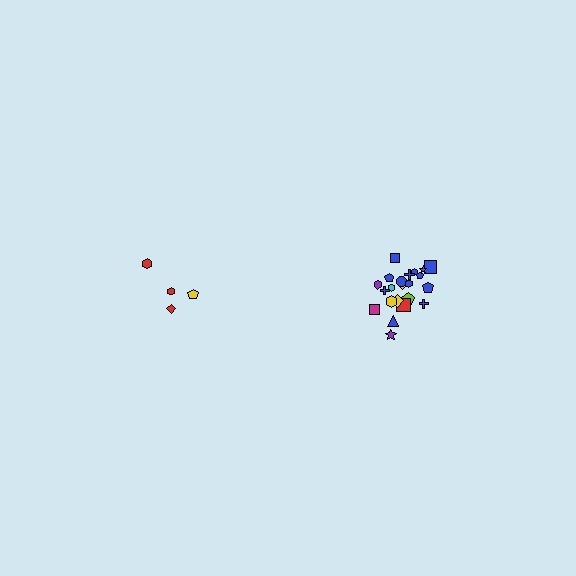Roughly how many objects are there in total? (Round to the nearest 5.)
Roughly 25 objects in total.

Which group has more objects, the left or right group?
The right group.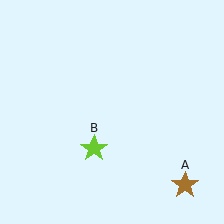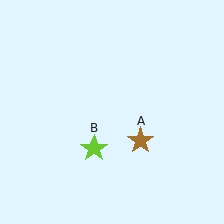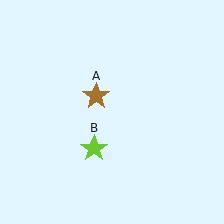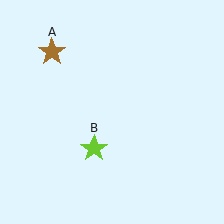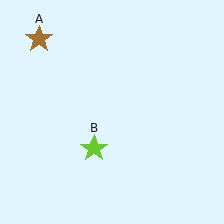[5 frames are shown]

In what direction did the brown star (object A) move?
The brown star (object A) moved up and to the left.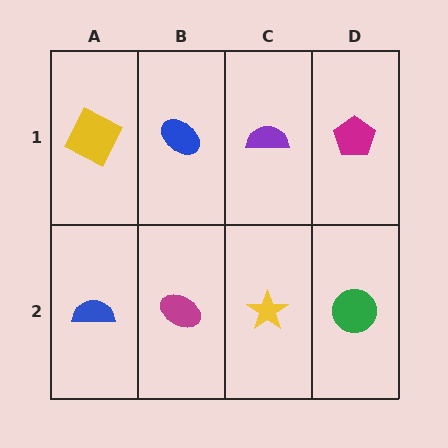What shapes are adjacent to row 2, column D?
A magenta pentagon (row 1, column D), a yellow star (row 2, column C).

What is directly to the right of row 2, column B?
A yellow star.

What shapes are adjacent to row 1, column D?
A green circle (row 2, column D), a purple semicircle (row 1, column C).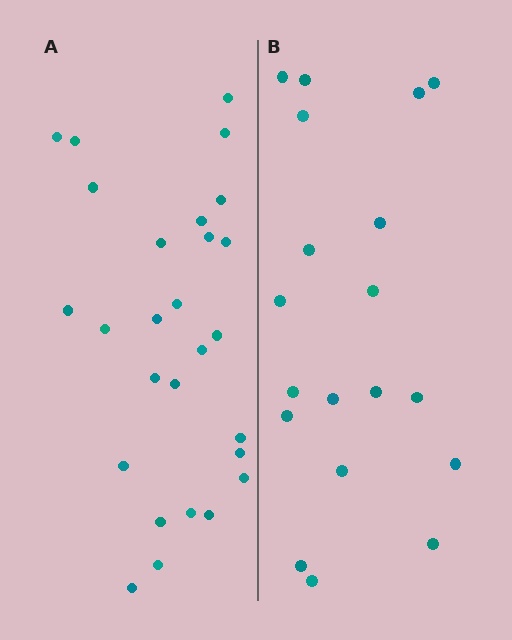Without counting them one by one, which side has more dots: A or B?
Region A (the left region) has more dots.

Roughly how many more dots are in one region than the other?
Region A has roughly 8 or so more dots than region B.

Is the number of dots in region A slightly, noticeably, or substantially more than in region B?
Region A has noticeably more, but not dramatically so. The ratio is roughly 1.4 to 1.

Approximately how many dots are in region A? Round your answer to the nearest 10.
About 30 dots. (The exact count is 27, which rounds to 30.)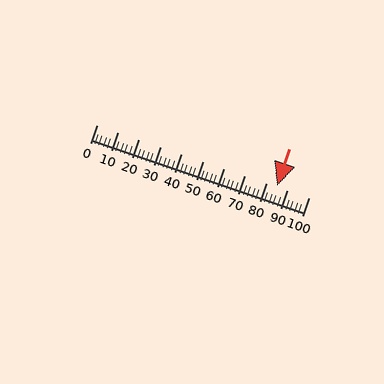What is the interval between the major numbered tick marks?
The major tick marks are spaced 10 units apart.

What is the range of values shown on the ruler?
The ruler shows values from 0 to 100.